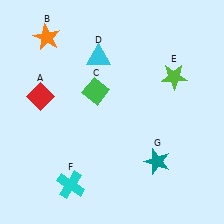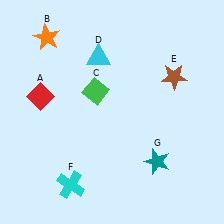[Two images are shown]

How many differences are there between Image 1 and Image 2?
There is 1 difference between the two images.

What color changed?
The star (E) changed from lime in Image 1 to brown in Image 2.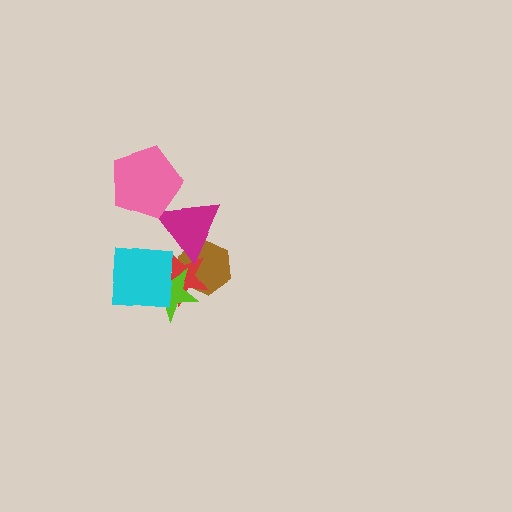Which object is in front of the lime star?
The cyan square is in front of the lime star.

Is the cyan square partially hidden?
Yes, it is partially covered by another shape.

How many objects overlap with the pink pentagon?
1 object overlaps with the pink pentagon.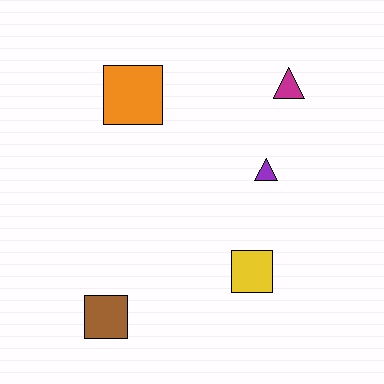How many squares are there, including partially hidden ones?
There are 3 squares.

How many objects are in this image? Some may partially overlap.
There are 5 objects.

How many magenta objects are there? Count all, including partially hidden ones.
There is 1 magenta object.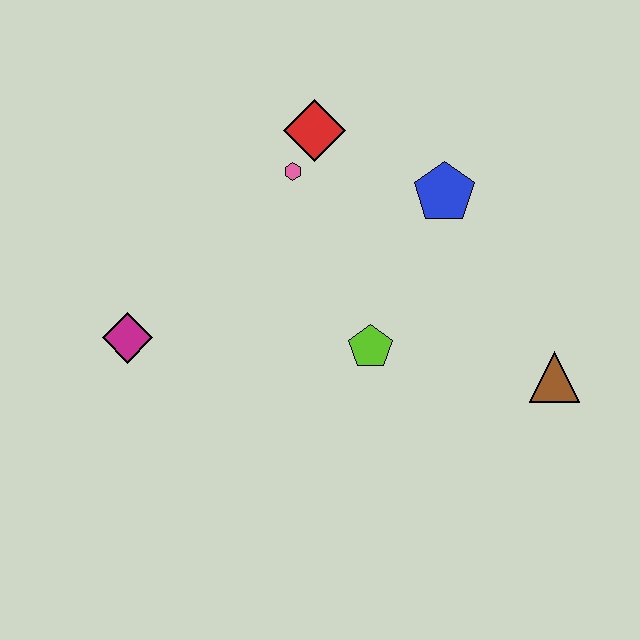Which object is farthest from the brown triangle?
The magenta diamond is farthest from the brown triangle.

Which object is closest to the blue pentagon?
The red diamond is closest to the blue pentagon.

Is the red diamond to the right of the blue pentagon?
No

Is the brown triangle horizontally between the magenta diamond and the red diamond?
No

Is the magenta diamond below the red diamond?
Yes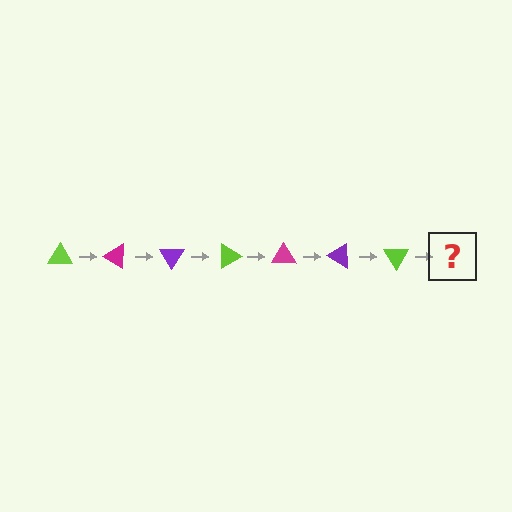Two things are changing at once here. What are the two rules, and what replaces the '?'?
The two rules are that it rotates 30 degrees each step and the color cycles through lime, magenta, and purple. The '?' should be a magenta triangle, rotated 210 degrees from the start.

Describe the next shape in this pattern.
It should be a magenta triangle, rotated 210 degrees from the start.